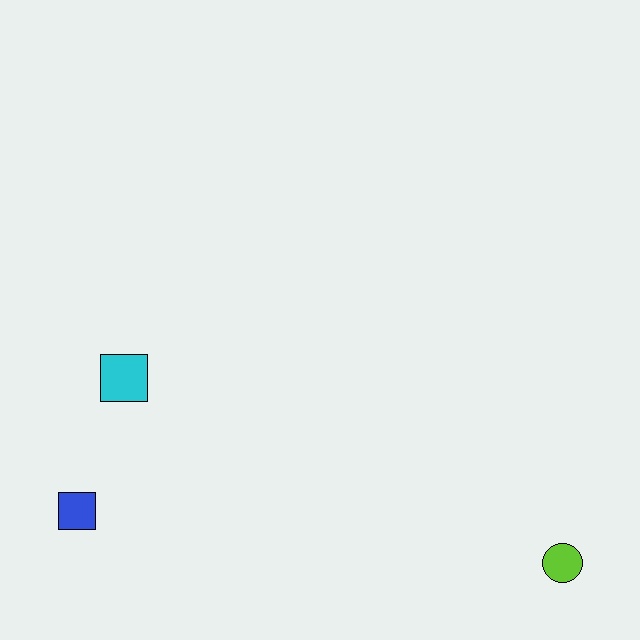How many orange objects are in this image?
There are no orange objects.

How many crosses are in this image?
There are no crosses.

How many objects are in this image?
There are 3 objects.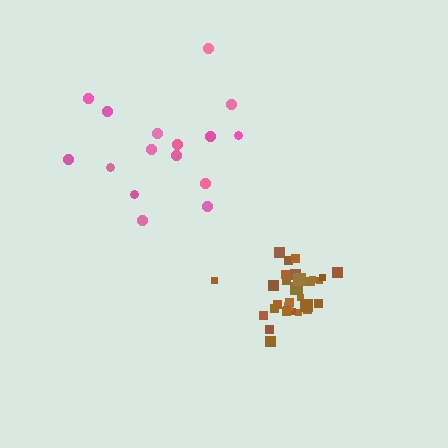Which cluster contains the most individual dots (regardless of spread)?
Brown (32).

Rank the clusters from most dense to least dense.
brown, pink.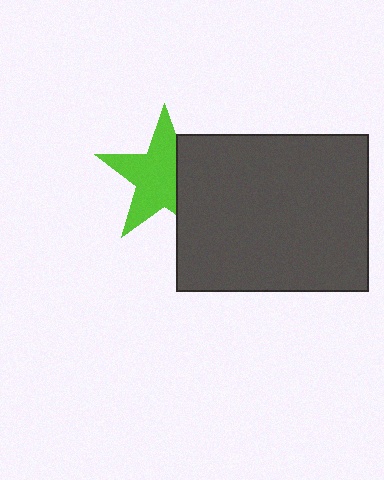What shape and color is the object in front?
The object in front is a dark gray rectangle.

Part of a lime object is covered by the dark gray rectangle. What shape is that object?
It is a star.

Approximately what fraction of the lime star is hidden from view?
Roughly 35% of the lime star is hidden behind the dark gray rectangle.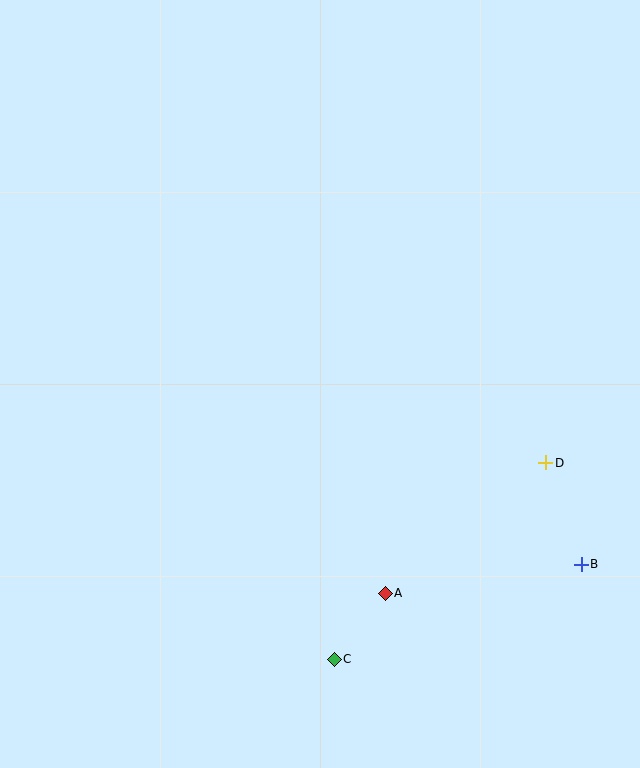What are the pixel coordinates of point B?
Point B is at (581, 564).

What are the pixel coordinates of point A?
Point A is at (385, 593).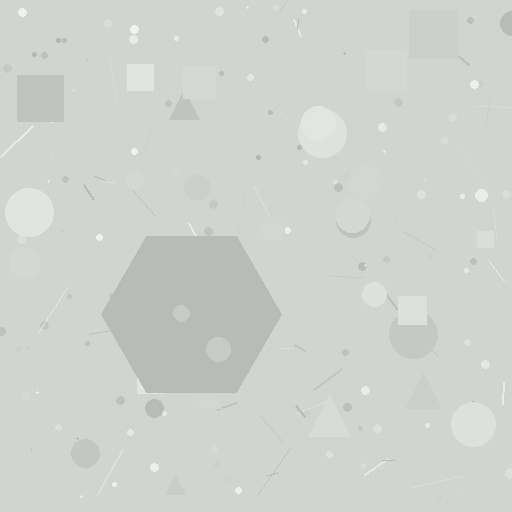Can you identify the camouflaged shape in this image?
The camouflaged shape is a hexagon.